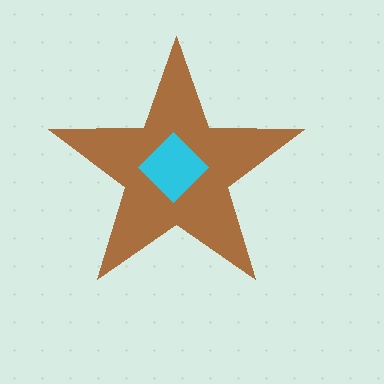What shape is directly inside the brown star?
The cyan diamond.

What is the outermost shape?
The brown star.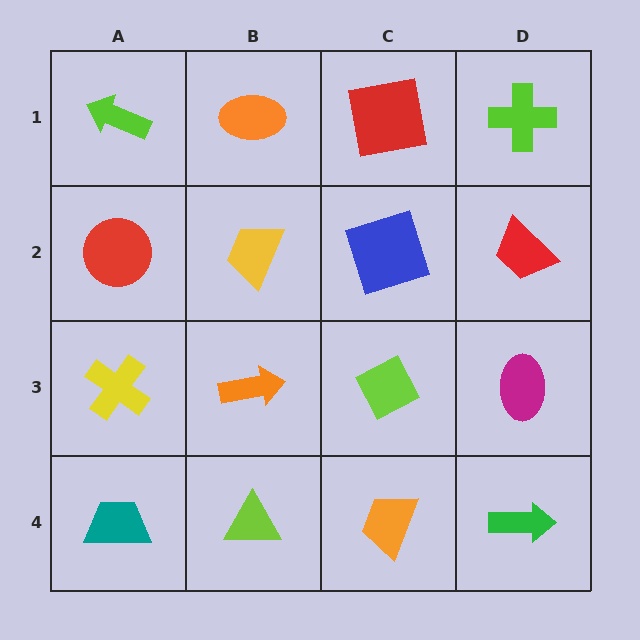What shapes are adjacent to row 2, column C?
A red square (row 1, column C), a lime diamond (row 3, column C), a yellow trapezoid (row 2, column B), a red trapezoid (row 2, column D).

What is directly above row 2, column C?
A red square.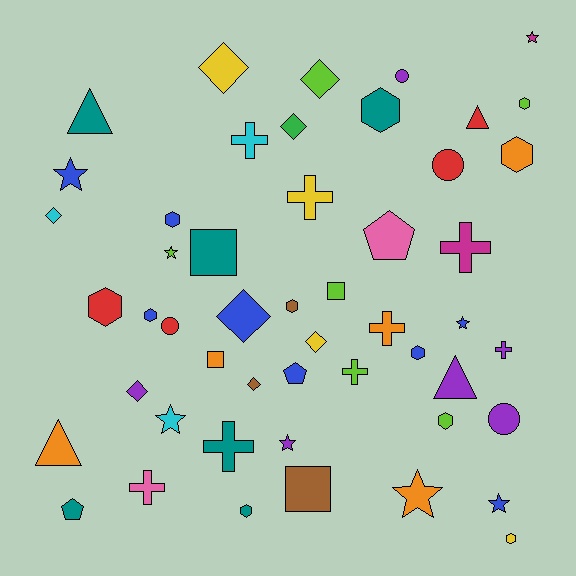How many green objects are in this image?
There is 1 green object.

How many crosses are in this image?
There are 8 crosses.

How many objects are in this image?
There are 50 objects.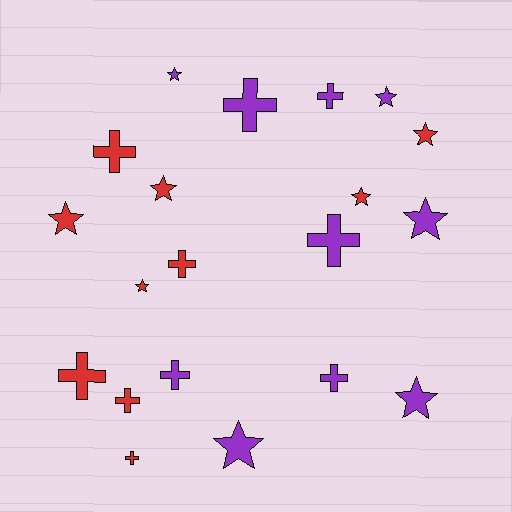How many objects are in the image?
There are 20 objects.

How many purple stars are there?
There are 5 purple stars.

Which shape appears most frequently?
Star, with 10 objects.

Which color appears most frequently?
Purple, with 10 objects.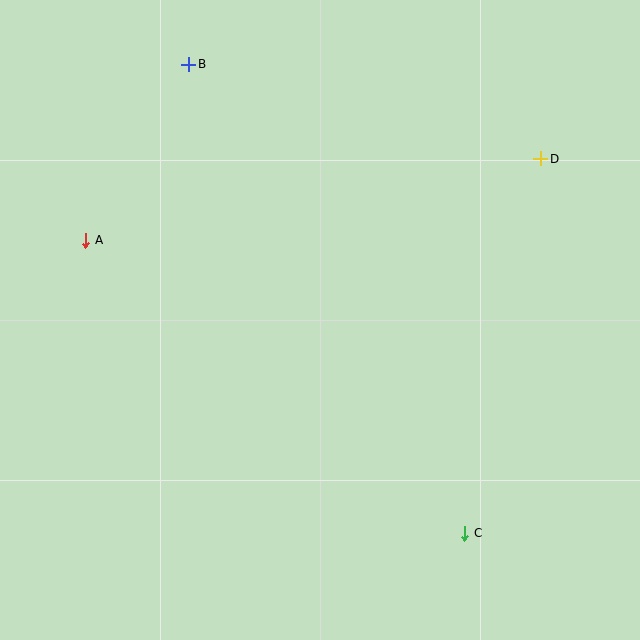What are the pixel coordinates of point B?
Point B is at (189, 64).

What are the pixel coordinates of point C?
Point C is at (465, 533).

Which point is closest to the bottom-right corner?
Point C is closest to the bottom-right corner.